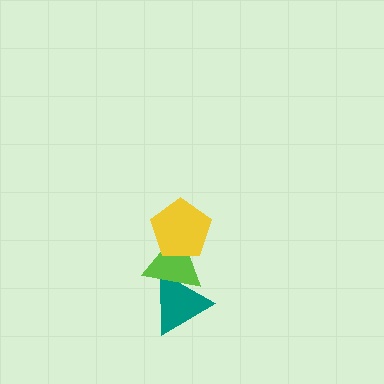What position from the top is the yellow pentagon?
The yellow pentagon is 1st from the top.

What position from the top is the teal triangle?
The teal triangle is 3rd from the top.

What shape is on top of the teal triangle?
The lime triangle is on top of the teal triangle.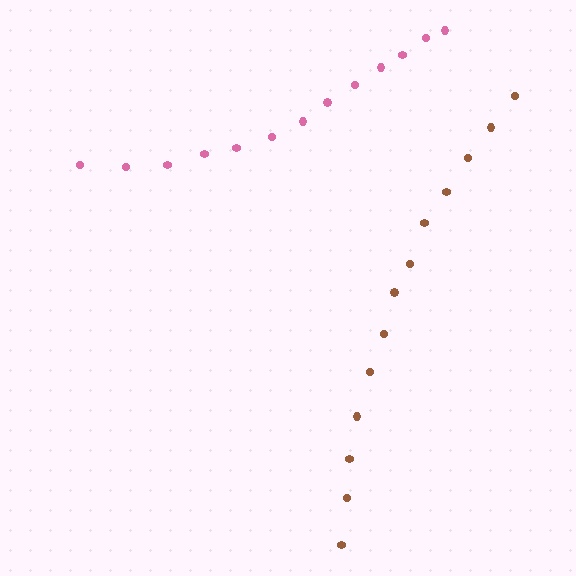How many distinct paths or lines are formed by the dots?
There are 2 distinct paths.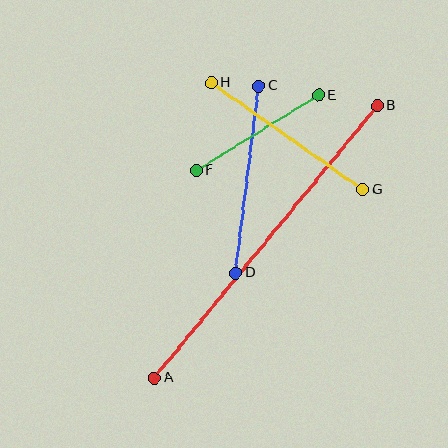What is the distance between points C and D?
The distance is approximately 188 pixels.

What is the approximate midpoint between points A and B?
The midpoint is at approximately (266, 242) pixels.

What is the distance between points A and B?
The distance is approximately 352 pixels.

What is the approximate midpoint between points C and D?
The midpoint is at approximately (247, 179) pixels.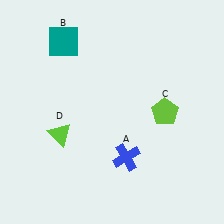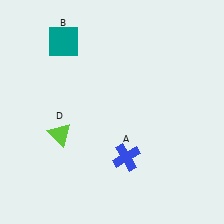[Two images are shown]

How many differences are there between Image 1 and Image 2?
There is 1 difference between the two images.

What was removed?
The lime pentagon (C) was removed in Image 2.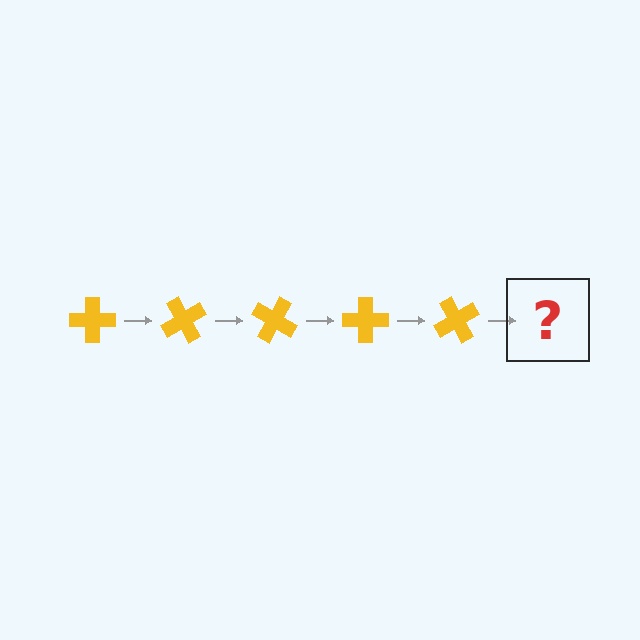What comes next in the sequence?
The next element should be a yellow cross rotated 300 degrees.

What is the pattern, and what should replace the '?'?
The pattern is that the cross rotates 60 degrees each step. The '?' should be a yellow cross rotated 300 degrees.